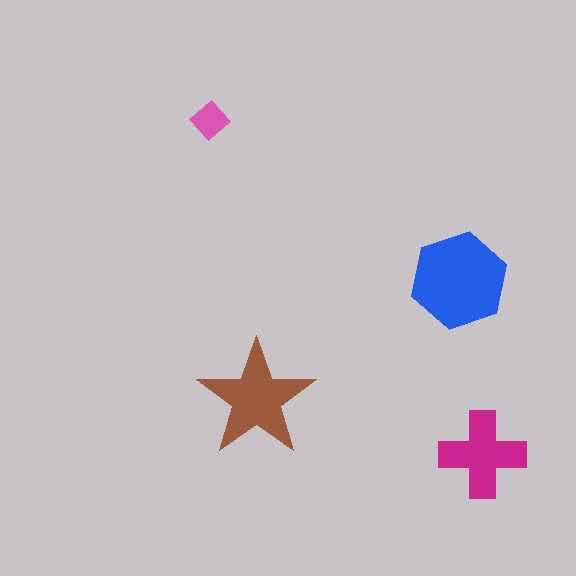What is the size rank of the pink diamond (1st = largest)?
4th.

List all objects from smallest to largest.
The pink diamond, the magenta cross, the brown star, the blue hexagon.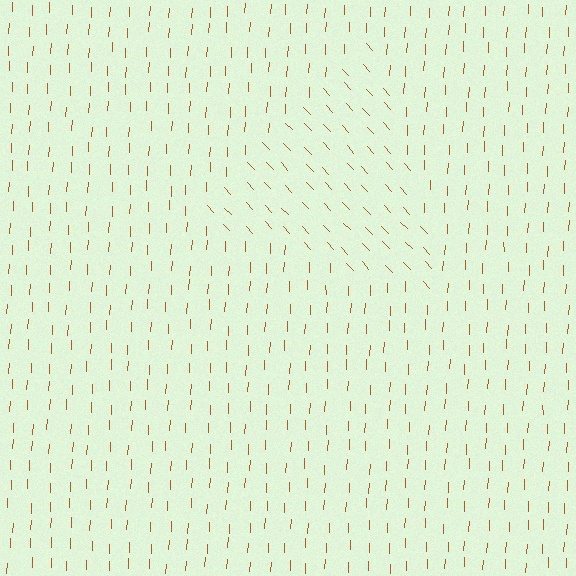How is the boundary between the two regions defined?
The boundary is defined purely by a change in line orientation (approximately 45 degrees difference). All lines are the same color and thickness.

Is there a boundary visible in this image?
Yes, there is a texture boundary formed by a change in line orientation.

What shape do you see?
I see a triangle.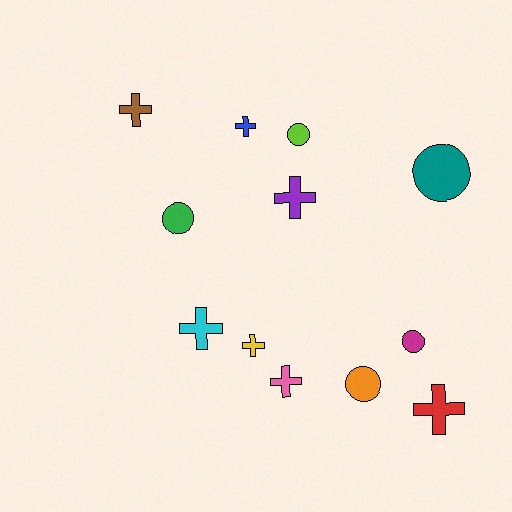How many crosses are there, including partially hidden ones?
There are 7 crosses.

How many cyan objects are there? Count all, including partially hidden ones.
There is 1 cyan object.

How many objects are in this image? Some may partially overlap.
There are 12 objects.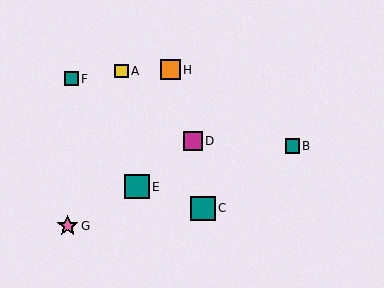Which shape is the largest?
The teal square (labeled C) is the largest.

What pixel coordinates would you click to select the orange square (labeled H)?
Click at (171, 70) to select the orange square H.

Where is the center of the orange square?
The center of the orange square is at (171, 70).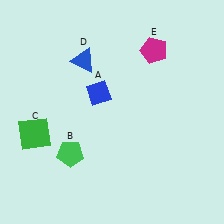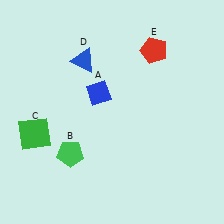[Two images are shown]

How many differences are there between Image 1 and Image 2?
There is 1 difference between the two images.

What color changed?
The pentagon (E) changed from magenta in Image 1 to red in Image 2.